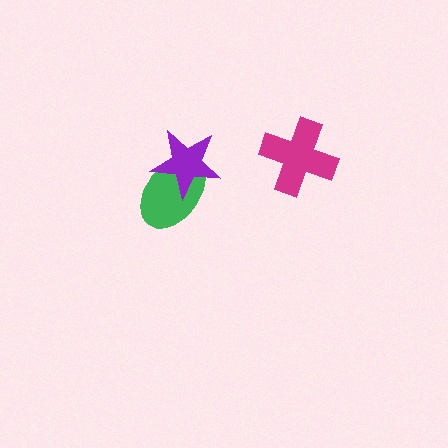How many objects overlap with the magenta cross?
0 objects overlap with the magenta cross.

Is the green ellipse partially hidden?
Yes, it is partially covered by another shape.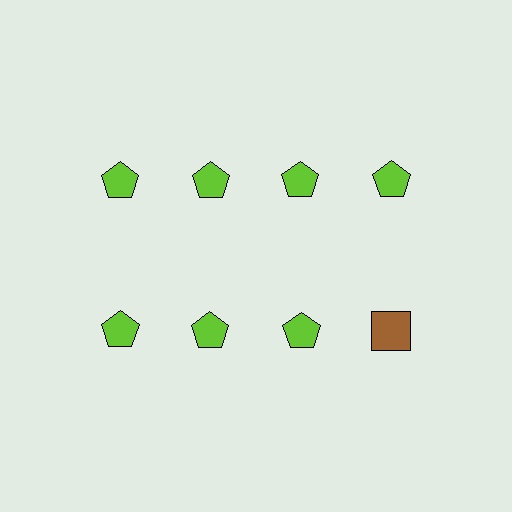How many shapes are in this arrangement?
There are 8 shapes arranged in a grid pattern.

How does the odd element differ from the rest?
It differs in both color (brown instead of lime) and shape (square instead of pentagon).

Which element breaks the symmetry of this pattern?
The brown square in the second row, second from right column breaks the symmetry. All other shapes are lime pentagons.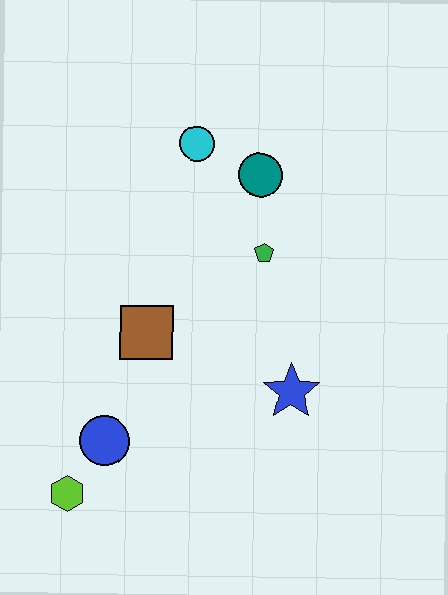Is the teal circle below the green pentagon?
No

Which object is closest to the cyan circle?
The teal circle is closest to the cyan circle.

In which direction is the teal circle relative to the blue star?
The teal circle is above the blue star.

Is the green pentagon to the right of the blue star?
No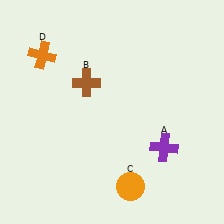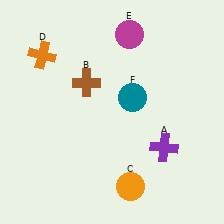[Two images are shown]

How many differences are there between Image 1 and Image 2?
There are 2 differences between the two images.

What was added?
A magenta circle (E), a teal circle (F) were added in Image 2.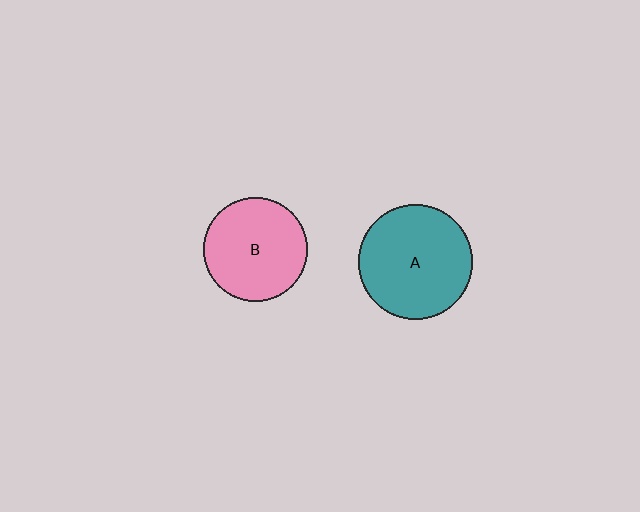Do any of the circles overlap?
No, none of the circles overlap.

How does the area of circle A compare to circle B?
Approximately 1.2 times.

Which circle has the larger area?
Circle A (teal).